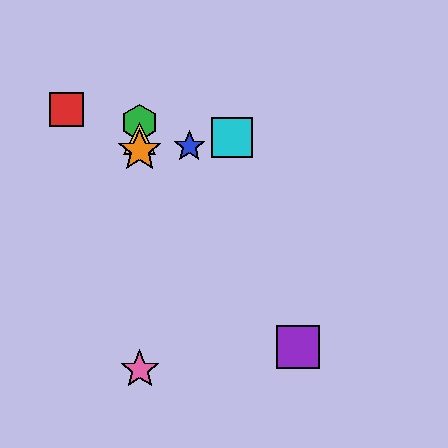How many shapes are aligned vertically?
4 shapes (the green hexagon, the yellow triangle, the orange star, the pink star) are aligned vertically.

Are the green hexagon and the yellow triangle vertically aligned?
Yes, both are at x≈140.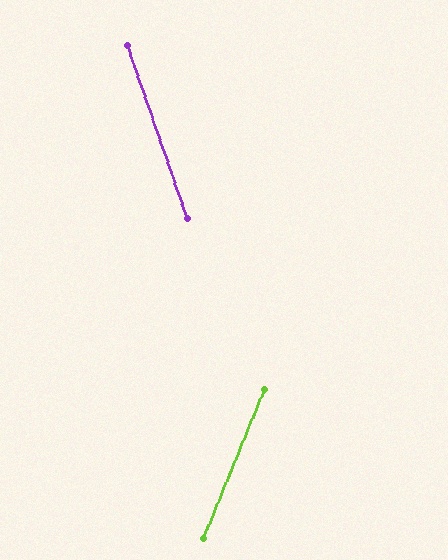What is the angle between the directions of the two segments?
Approximately 41 degrees.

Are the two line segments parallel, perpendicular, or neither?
Neither parallel nor perpendicular — they differ by about 41°.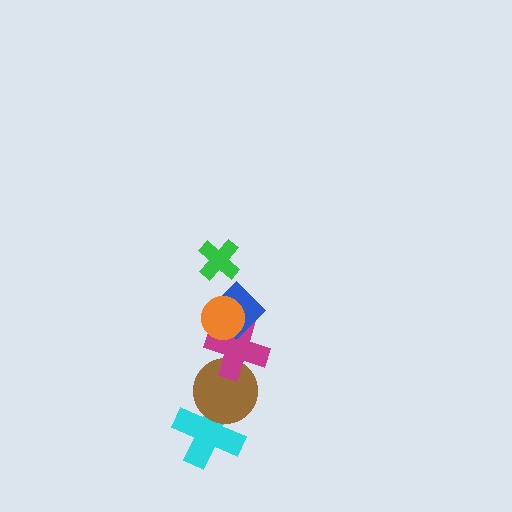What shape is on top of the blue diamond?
The orange circle is on top of the blue diamond.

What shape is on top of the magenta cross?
The blue diamond is on top of the magenta cross.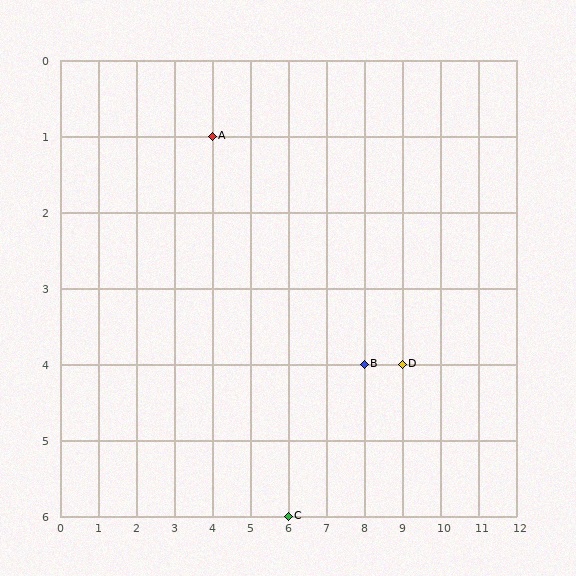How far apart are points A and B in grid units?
Points A and B are 4 columns and 3 rows apart (about 5.0 grid units diagonally).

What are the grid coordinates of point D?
Point D is at grid coordinates (9, 4).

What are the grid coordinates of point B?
Point B is at grid coordinates (8, 4).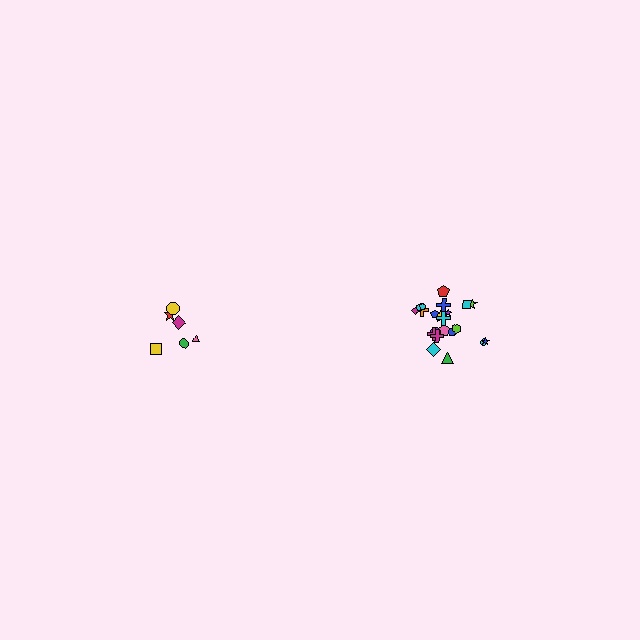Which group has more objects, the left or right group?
The right group.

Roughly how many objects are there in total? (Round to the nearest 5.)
Roughly 30 objects in total.